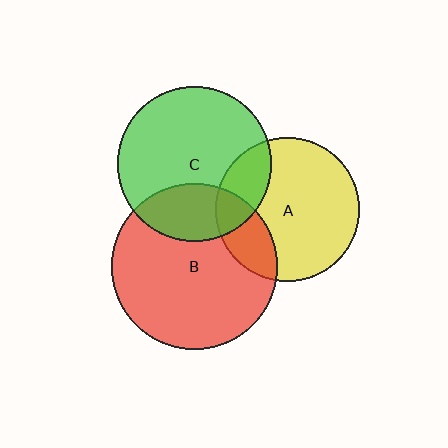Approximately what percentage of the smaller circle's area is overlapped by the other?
Approximately 20%.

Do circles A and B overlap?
Yes.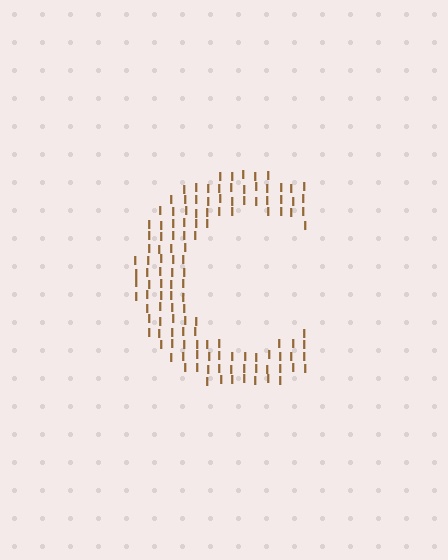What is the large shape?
The large shape is the letter C.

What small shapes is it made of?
It is made of small letter I's.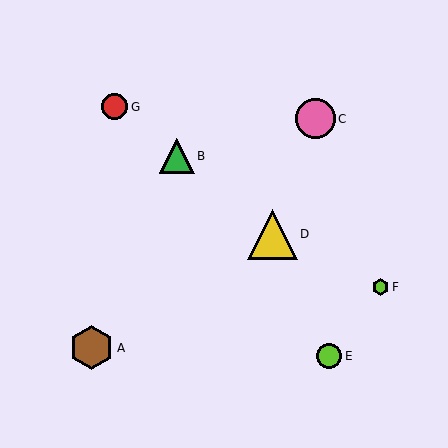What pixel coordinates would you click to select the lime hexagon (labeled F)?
Click at (380, 287) to select the lime hexagon F.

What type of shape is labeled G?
Shape G is a red circle.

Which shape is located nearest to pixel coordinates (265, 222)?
The yellow triangle (labeled D) at (272, 234) is nearest to that location.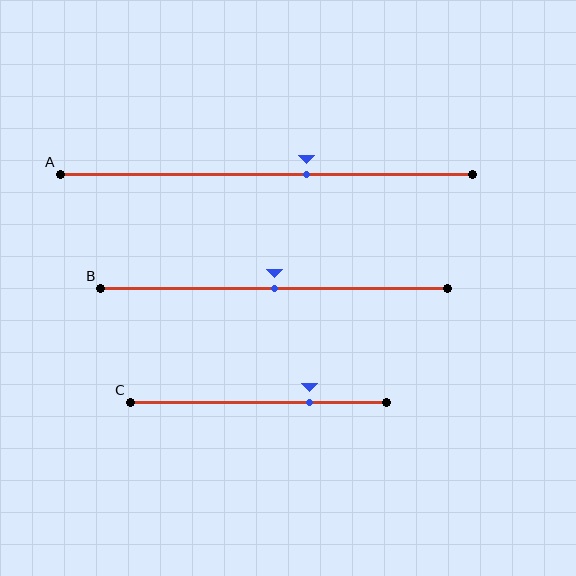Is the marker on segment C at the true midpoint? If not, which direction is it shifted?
No, the marker on segment C is shifted to the right by about 20% of the segment length.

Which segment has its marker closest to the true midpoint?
Segment B has its marker closest to the true midpoint.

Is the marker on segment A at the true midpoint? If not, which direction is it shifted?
No, the marker on segment A is shifted to the right by about 10% of the segment length.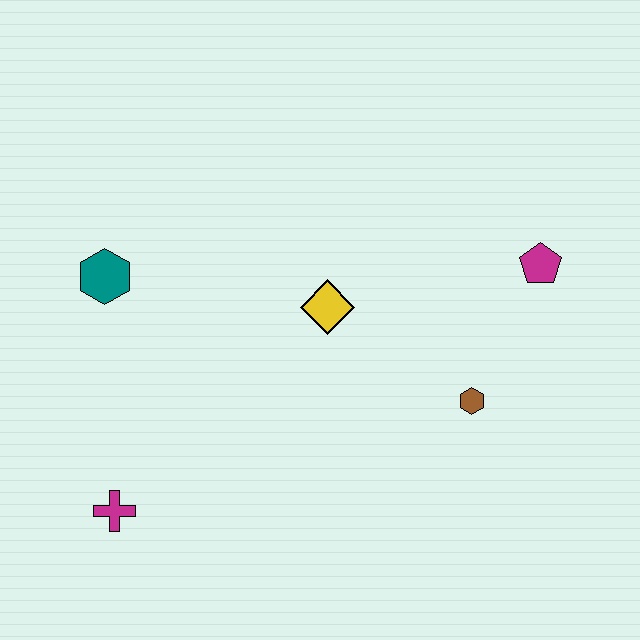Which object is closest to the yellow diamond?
The brown hexagon is closest to the yellow diamond.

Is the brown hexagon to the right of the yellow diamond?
Yes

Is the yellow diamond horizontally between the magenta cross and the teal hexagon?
No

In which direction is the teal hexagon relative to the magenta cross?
The teal hexagon is above the magenta cross.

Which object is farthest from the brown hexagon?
The teal hexagon is farthest from the brown hexagon.